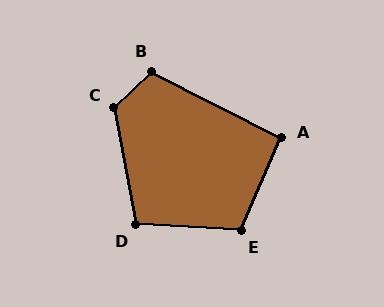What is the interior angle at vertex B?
Approximately 110 degrees (obtuse).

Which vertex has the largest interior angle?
C, at approximately 123 degrees.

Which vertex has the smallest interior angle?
A, at approximately 93 degrees.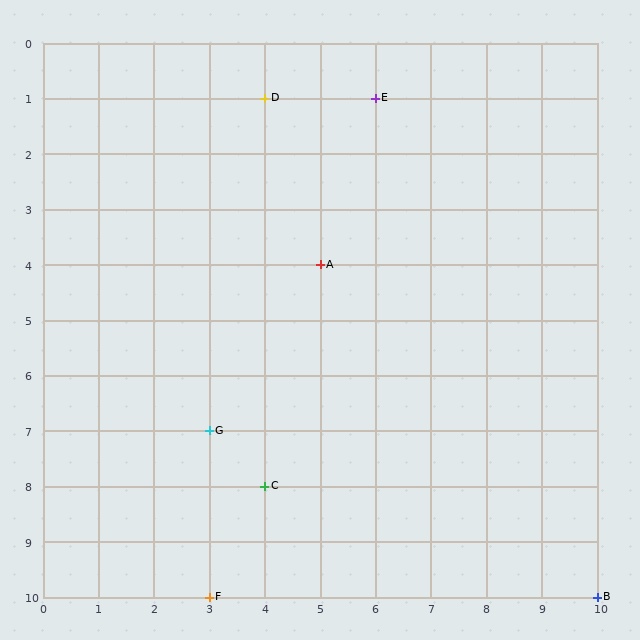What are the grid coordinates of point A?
Point A is at grid coordinates (5, 4).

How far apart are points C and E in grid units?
Points C and E are 2 columns and 7 rows apart (about 7.3 grid units diagonally).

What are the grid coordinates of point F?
Point F is at grid coordinates (3, 10).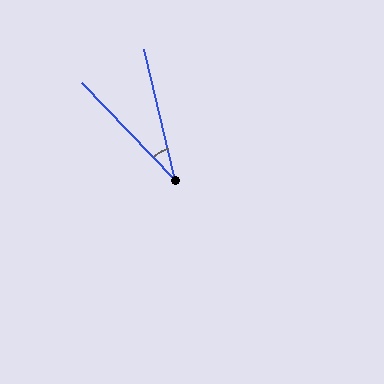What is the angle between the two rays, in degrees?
Approximately 30 degrees.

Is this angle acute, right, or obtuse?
It is acute.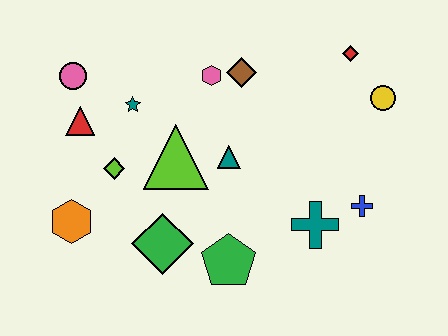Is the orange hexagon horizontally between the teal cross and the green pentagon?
No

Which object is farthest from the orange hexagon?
The yellow circle is farthest from the orange hexagon.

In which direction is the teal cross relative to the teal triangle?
The teal cross is to the right of the teal triangle.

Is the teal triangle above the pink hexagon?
No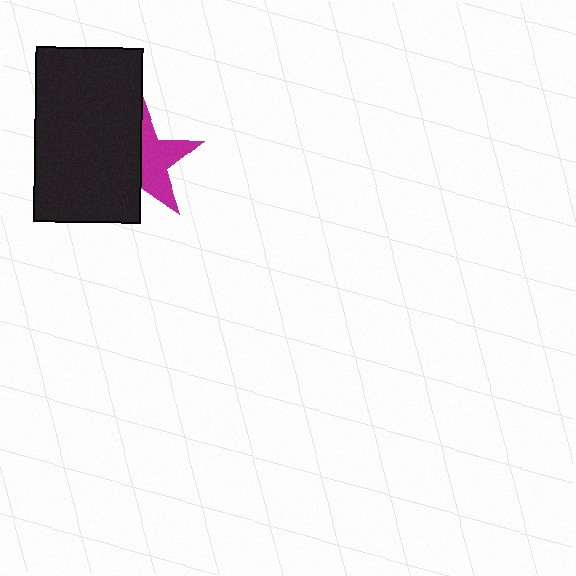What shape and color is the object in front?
The object in front is a black rectangle.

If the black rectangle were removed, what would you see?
You would see the complete magenta star.